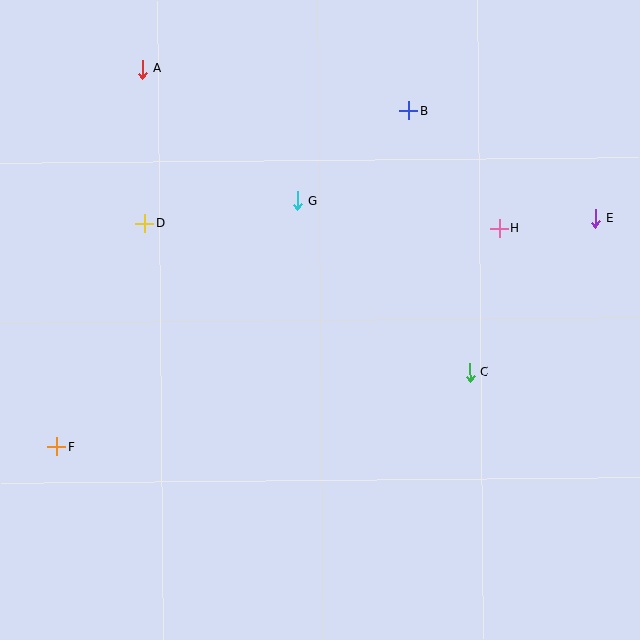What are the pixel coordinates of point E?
Point E is at (596, 218).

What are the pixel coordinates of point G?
Point G is at (297, 201).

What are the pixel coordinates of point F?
Point F is at (57, 447).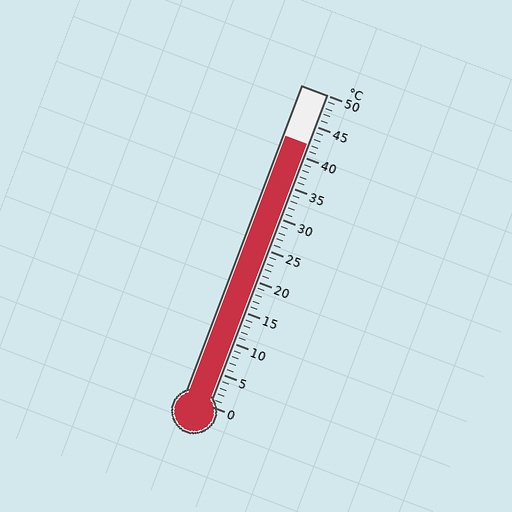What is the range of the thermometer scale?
The thermometer scale ranges from 0°C to 50°C.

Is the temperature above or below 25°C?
The temperature is above 25°C.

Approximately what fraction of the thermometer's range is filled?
The thermometer is filled to approximately 85% of its range.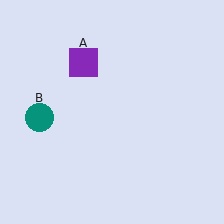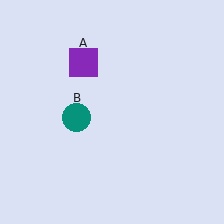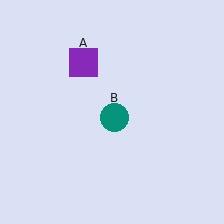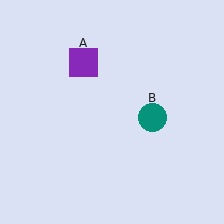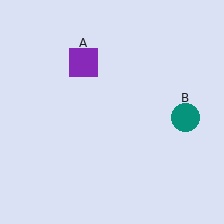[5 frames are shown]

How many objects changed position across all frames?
1 object changed position: teal circle (object B).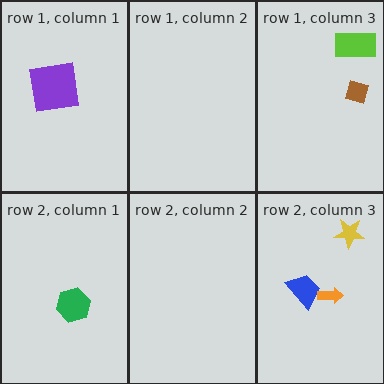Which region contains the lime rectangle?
The row 1, column 3 region.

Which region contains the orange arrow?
The row 2, column 3 region.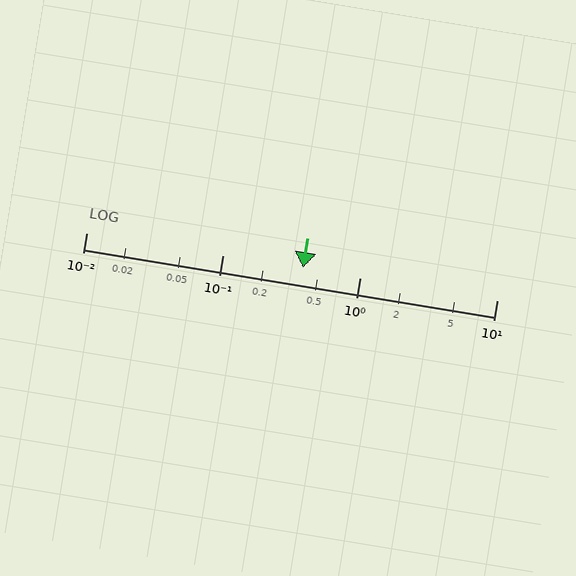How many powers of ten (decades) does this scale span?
The scale spans 3 decades, from 0.01 to 10.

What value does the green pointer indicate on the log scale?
The pointer indicates approximately 0.38.